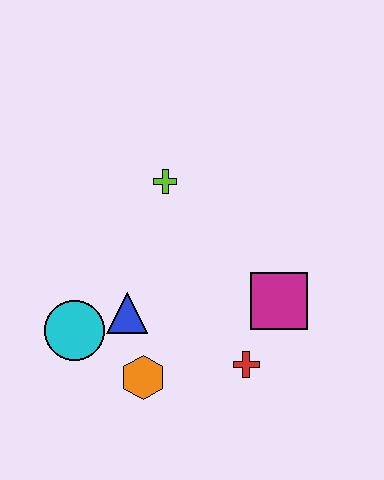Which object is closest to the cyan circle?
The blue triangle is closest to the cyan circle.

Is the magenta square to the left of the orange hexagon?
No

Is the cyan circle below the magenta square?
Yes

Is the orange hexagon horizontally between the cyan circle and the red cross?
Yes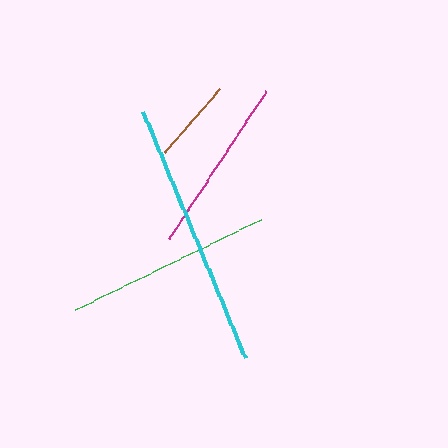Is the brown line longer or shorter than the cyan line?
The cyan line is longer than the brown line.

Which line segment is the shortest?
The brown line is the shortest at approximately 85 pixels.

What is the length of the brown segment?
The brown segment is approximately 85 pixels long.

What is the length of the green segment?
The green segment is approximately 207 pixels long.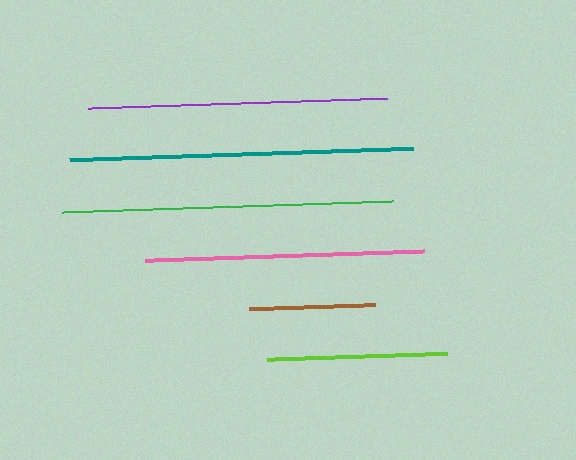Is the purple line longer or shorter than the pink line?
The purple line is longer than the pink line.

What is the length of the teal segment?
The teal segment is approximately 344 pixels long.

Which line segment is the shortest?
The brown line is the shortest at approximately 126 pixels.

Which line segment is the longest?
The teal line is the longest at approximately 344 pixels.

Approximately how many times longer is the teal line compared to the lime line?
The teal line is approximately 1.9 times the length of the lime line.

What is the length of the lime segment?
The lime segment is approximately 180 pixels long.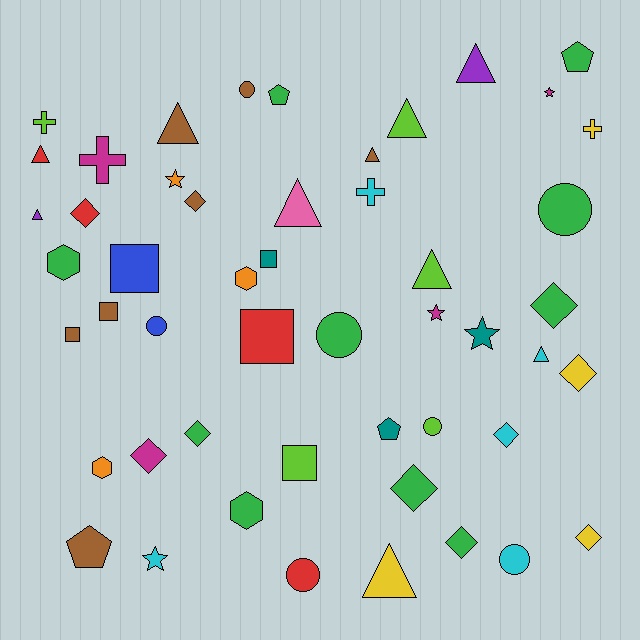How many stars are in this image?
There are 5 stars.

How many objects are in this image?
There are 50 objects.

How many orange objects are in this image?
There are 3 orange objects.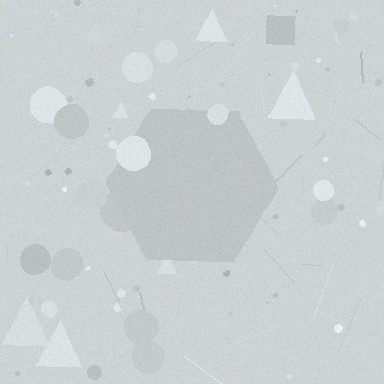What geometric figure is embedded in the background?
A hexagon is embedded in the background.